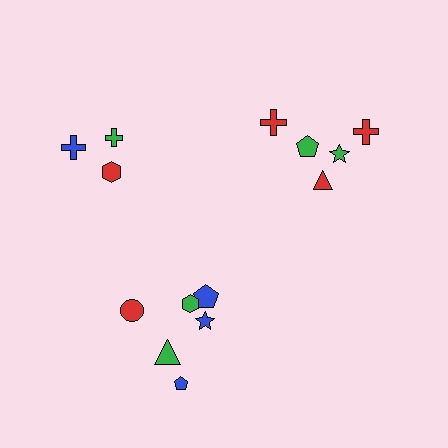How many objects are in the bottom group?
There are 6 objects.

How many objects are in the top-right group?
There are 5 objects.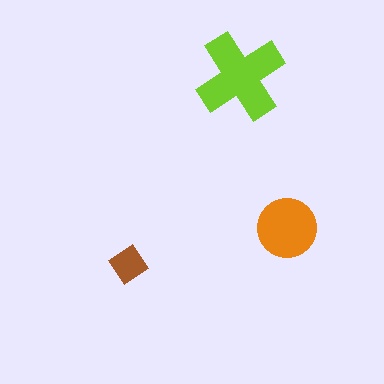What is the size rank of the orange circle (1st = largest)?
2nd.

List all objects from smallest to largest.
The brown diamond, the orange circle, the lime cross.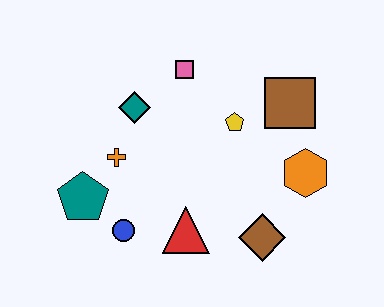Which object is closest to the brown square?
The yellow pentagon is closest to the brown square.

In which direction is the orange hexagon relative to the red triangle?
The orange hexagon is to the right of the red triangle.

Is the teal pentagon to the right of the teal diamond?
No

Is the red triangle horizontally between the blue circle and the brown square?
Yes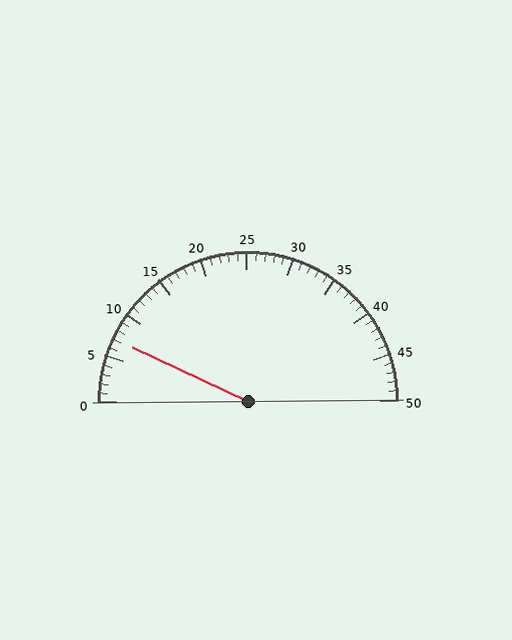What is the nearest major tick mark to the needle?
The nearest major tick mark is 5.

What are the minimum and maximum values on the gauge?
The gauge ranges from 0 to 50.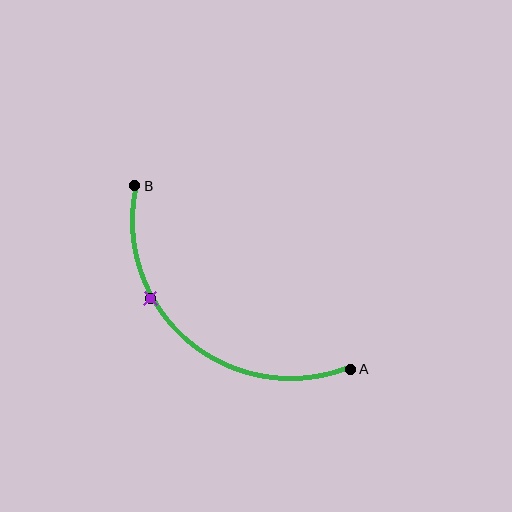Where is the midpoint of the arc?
The arc midpoint is the point on the curve farthest from the straight line joining A and B. It sits below and to the left of that line.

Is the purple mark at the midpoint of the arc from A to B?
No. The purple mark lies on the arc but is closer to endpoint B. The arc midpoint would be at the point on the curve equidistant along the arc from both A and B.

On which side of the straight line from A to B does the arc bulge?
The arc bulges below and to the left of the straight line connecting A and B.